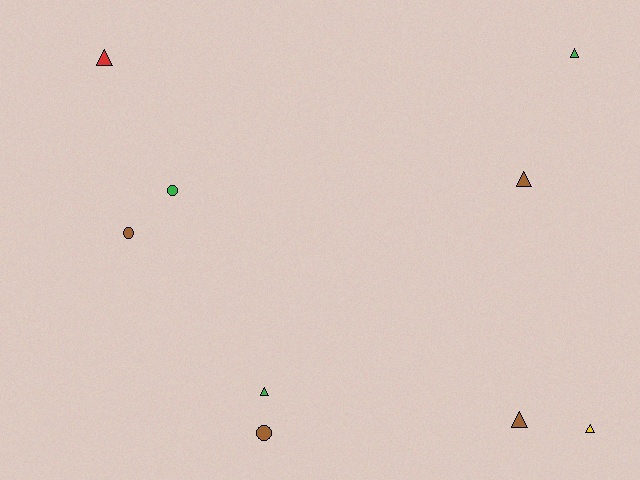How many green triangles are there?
There are 2 green triangles.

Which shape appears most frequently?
Triangle, with 6 objects.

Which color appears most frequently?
Brown, with 4 objects.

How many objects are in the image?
There are 9 objects.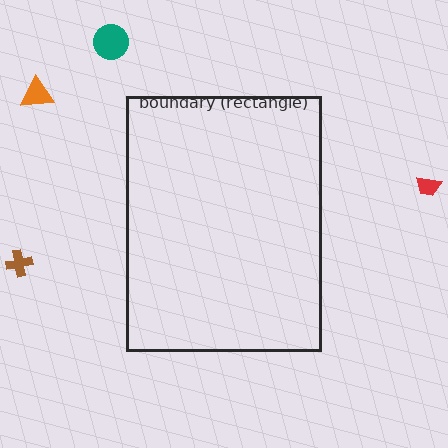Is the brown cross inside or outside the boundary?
Outside.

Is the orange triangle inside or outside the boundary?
Outside.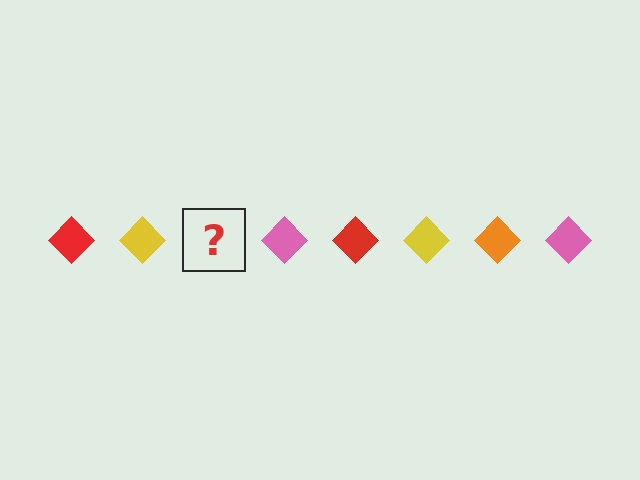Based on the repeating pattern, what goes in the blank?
The blank should be an orange diamond.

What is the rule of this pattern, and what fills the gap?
The rule is that the pattern cycles through red, yellow, orange, pink diamonds. The gap should be filled with an orange diamond.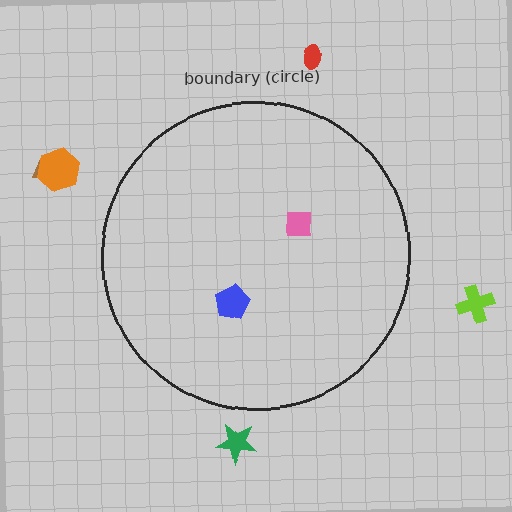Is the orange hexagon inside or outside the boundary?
Outside.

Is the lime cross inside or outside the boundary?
Outside.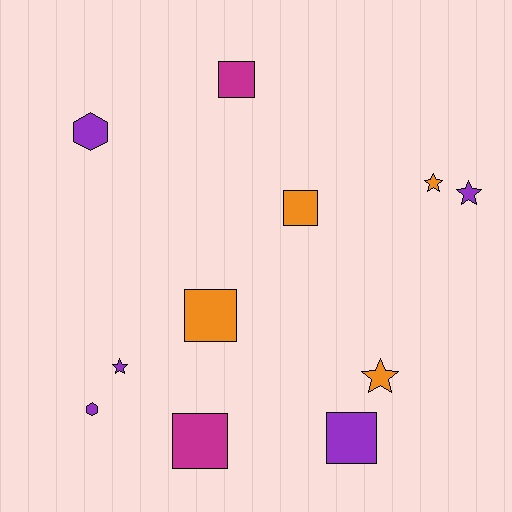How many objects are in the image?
There are 11 objects.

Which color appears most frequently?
Purple, with 5 objects.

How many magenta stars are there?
There are no magenta stars.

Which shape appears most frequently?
Square, with 5 objects.